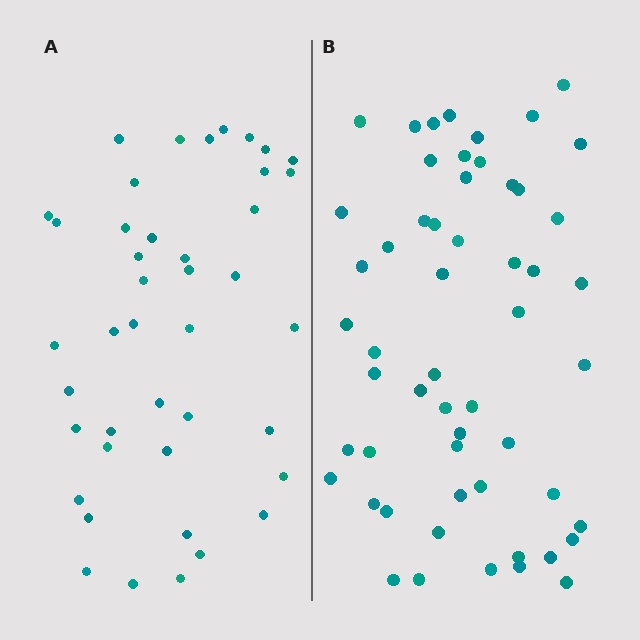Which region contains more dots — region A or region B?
Region B (the right region) has more dots.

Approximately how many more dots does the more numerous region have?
Region B has approximately 15 more dots than region A.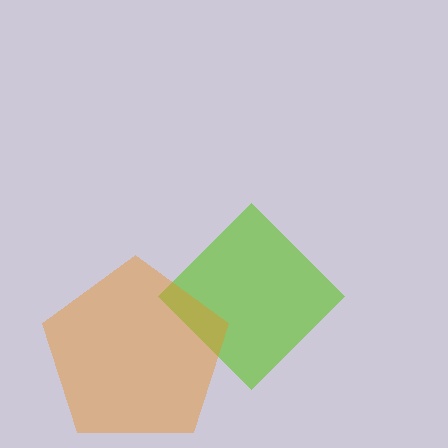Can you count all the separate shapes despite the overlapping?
Yes, there are 2 separate shapes.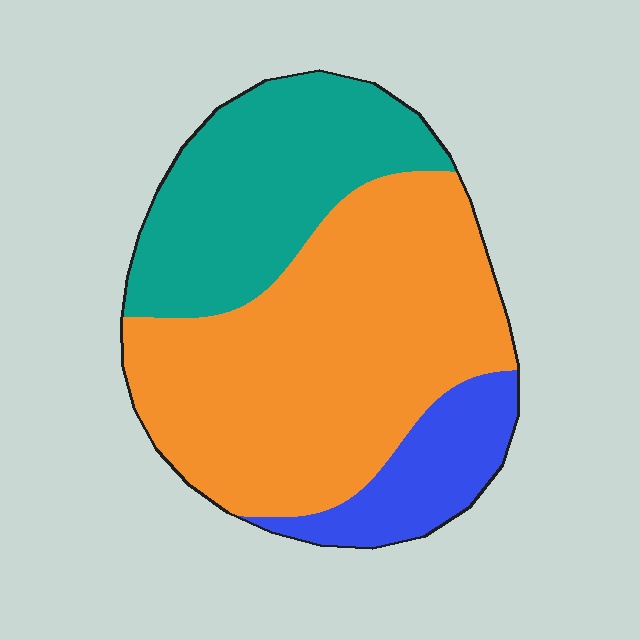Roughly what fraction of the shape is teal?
Teal covers 30% of the shape.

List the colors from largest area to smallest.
From largest to smallest: orange, teal, blue.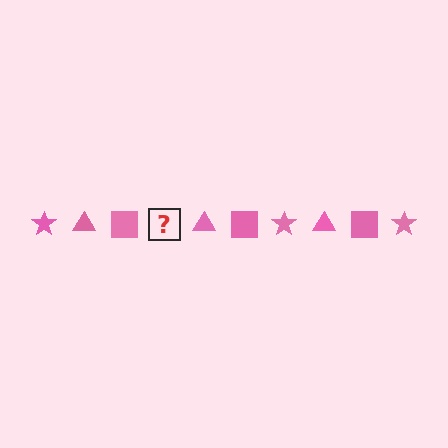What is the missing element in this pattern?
The missing element is a pink star.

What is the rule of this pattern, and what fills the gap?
The rule is that the pattern cycles through star, triangle, square shapes in pink. The gap should be filled with a pink star.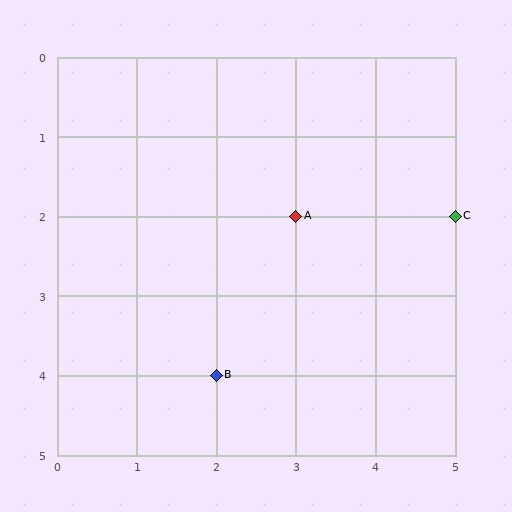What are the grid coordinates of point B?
Point B is at grid coordinates (2, 4).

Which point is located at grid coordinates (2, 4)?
Point B is at (2, 4).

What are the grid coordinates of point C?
Point C is at grid coordinates (5, 2).